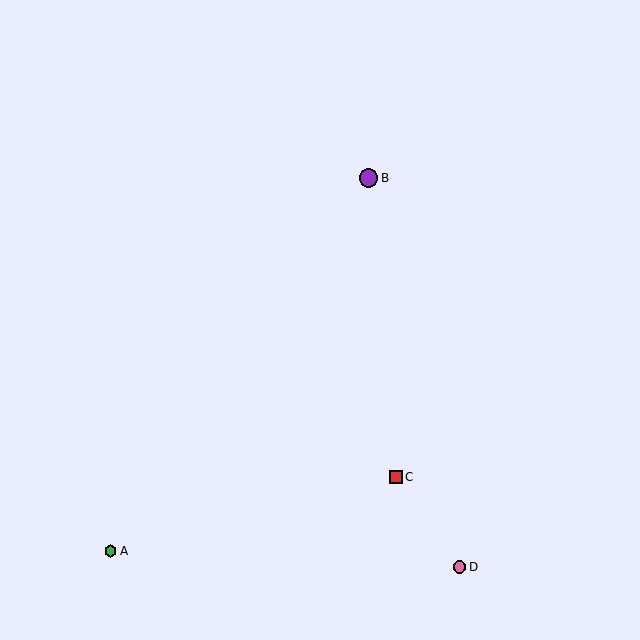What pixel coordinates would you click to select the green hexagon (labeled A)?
Click at (111, 551) to select the green hexagon A.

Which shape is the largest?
The purple circle (labeled B) is the largest.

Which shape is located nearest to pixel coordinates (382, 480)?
The red square (labeled C) at (396, 477) is nearest to that location.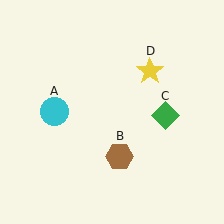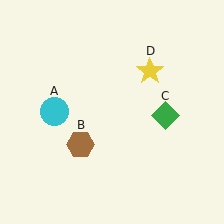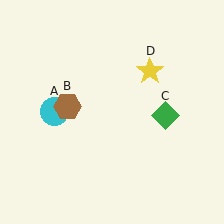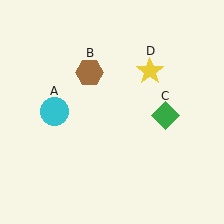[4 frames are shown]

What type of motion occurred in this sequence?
The brown hexagon (object B) rotated clockwise around the center of the scene.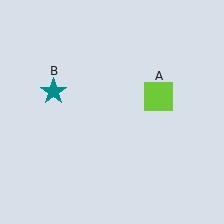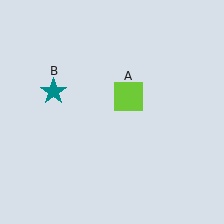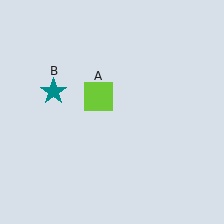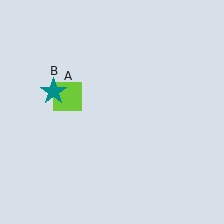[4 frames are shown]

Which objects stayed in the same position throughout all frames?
Teal star (object B) remained stationary.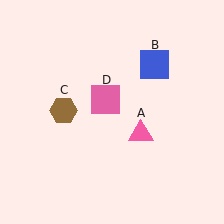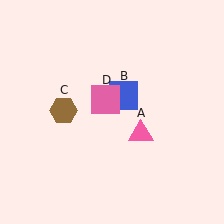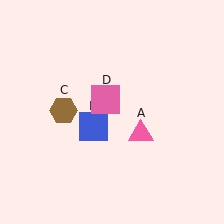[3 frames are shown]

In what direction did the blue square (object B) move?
The blue square (object B) moved down and to the left.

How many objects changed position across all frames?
1 object changed position: blue square (object B).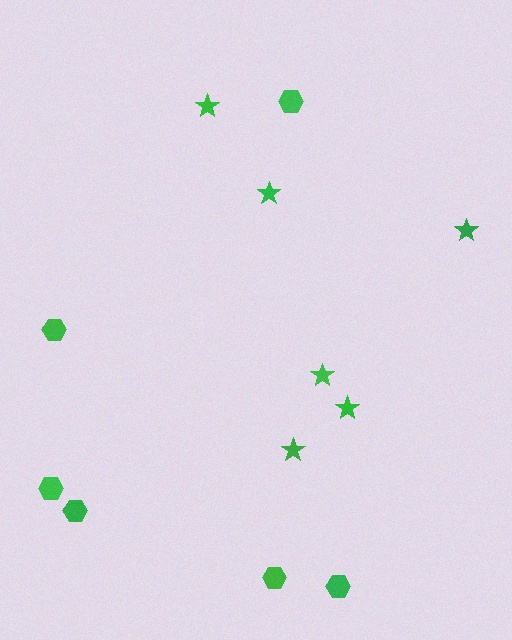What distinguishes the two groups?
There are 2 groups: one group of stars (6) and one group of hexagons (6).